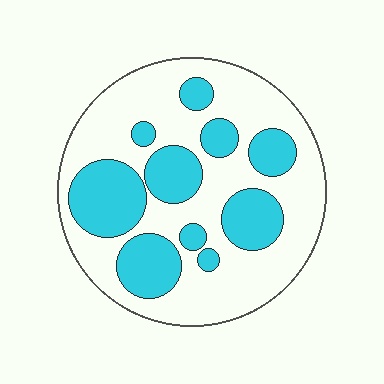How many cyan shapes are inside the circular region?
10.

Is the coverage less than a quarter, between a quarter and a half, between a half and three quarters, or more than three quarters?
Between a quarter and a half.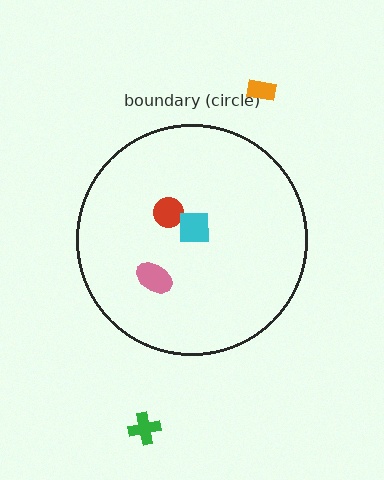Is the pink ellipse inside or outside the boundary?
Inside.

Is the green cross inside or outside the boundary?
Outside.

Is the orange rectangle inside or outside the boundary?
Outside.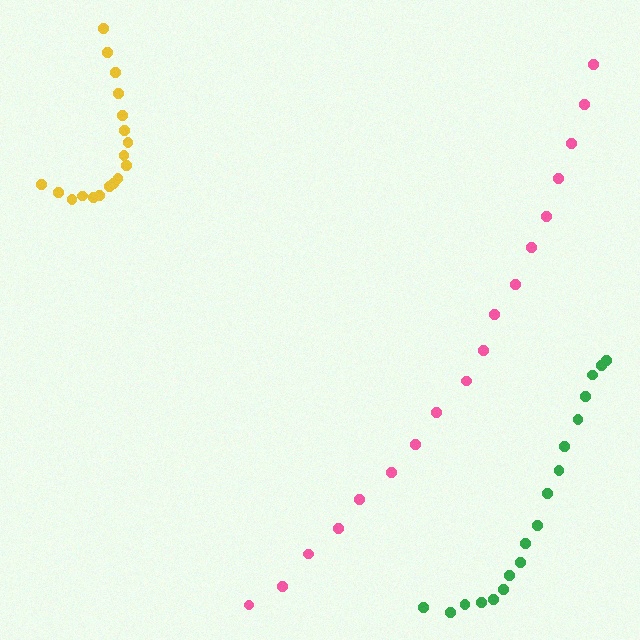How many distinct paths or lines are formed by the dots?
There are 3 distinct paths.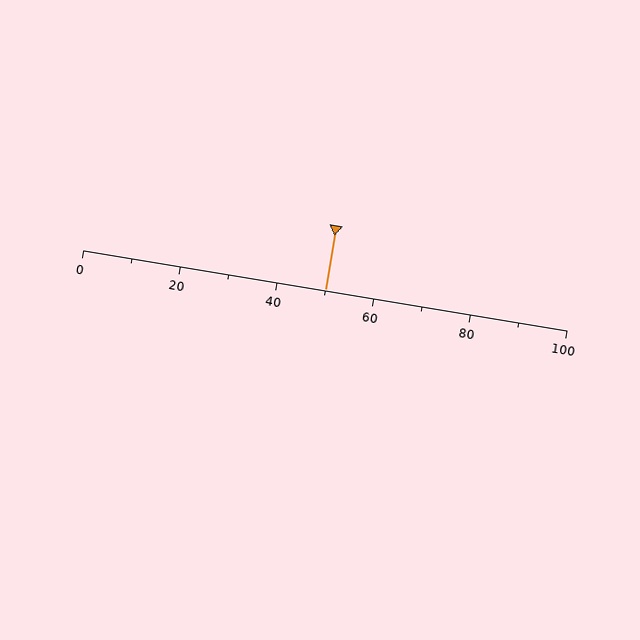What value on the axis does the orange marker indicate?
The marker indicates approximately 50.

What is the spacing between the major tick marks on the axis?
The major ticks are spaced 20 apart.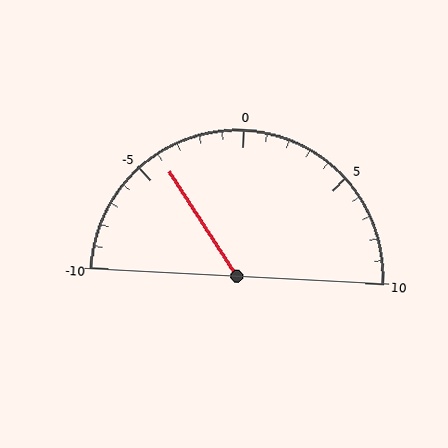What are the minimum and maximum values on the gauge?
The gauge ranges from -10 to 10.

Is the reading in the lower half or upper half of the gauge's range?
The reading is in the lower half of the range (-10 to 10).